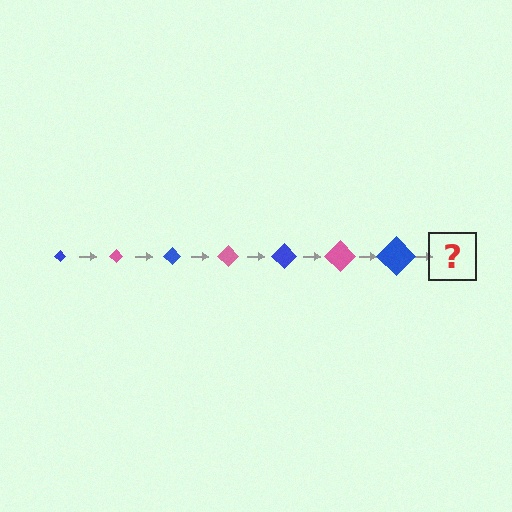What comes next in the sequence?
The next element should be a pink diamond, larger than the previous one.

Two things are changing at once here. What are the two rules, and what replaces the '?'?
The two rules are that the diamond grows larger each step and the color cycles through blue and pink. The '?' should be a pink diamond, larger than the previous one.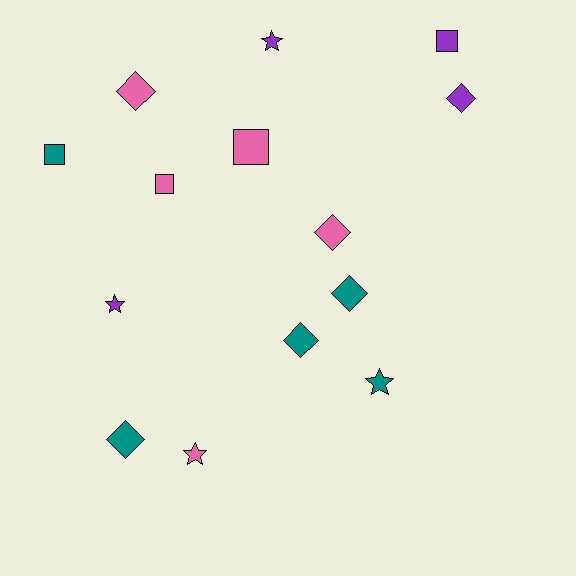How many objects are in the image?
There are 14 objects.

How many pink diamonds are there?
There are 2 pink diamonds.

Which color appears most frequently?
Pink, with 5 objects.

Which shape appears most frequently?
Diamond, with 6 objects.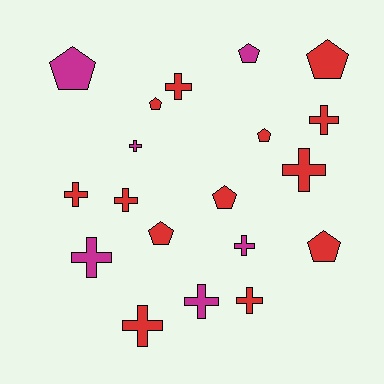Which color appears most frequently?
Red, with 13 objects.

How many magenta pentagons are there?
There are 2 magenta pentagons.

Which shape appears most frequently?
Cross, with 11 objects.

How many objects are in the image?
There are 19 objects.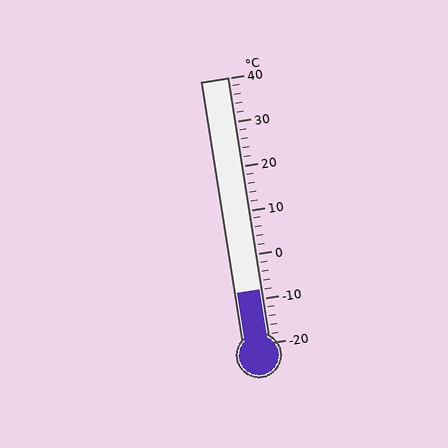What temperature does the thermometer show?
The thermometer shows approximately -8°C.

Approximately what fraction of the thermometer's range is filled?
The thermometer is filled to approximately 20% of its range.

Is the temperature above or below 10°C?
The temperature is below 10°C.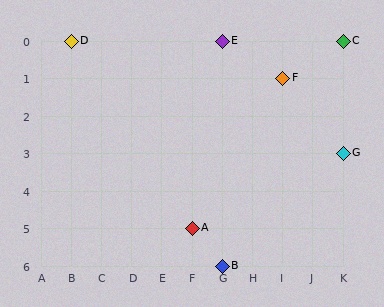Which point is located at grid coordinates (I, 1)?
Point F is at (I, 1).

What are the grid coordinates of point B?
Point B is at grid coordinates (G, 6).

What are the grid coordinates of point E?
Point E is at grid coordinates (G, 0).